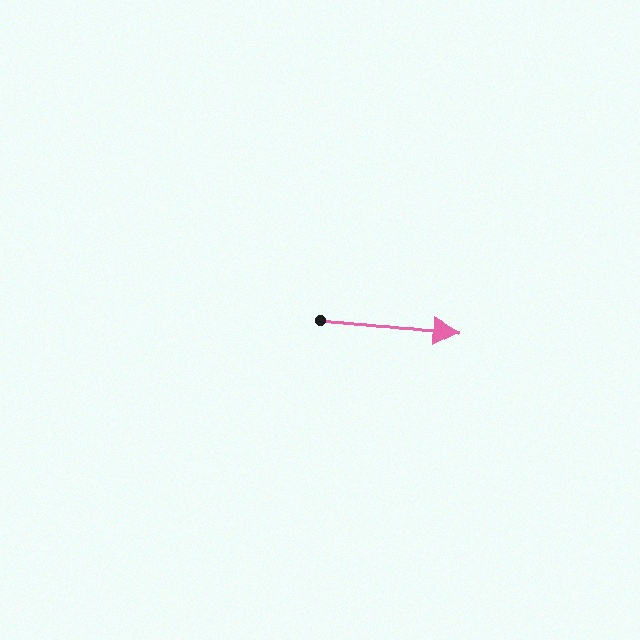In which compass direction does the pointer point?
East.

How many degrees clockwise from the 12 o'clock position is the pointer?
Approximately 93 degrees.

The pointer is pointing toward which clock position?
Roughly 3 o'clock.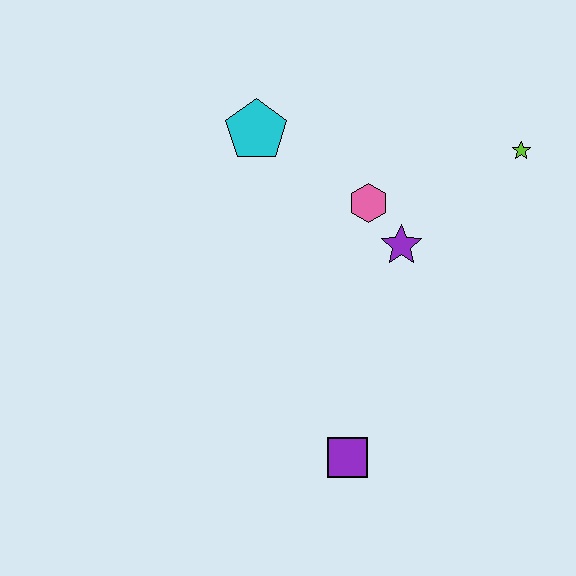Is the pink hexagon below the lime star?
Yes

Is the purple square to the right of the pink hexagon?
No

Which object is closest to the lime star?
The purple star is closest to the lime star.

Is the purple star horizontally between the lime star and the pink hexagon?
Yes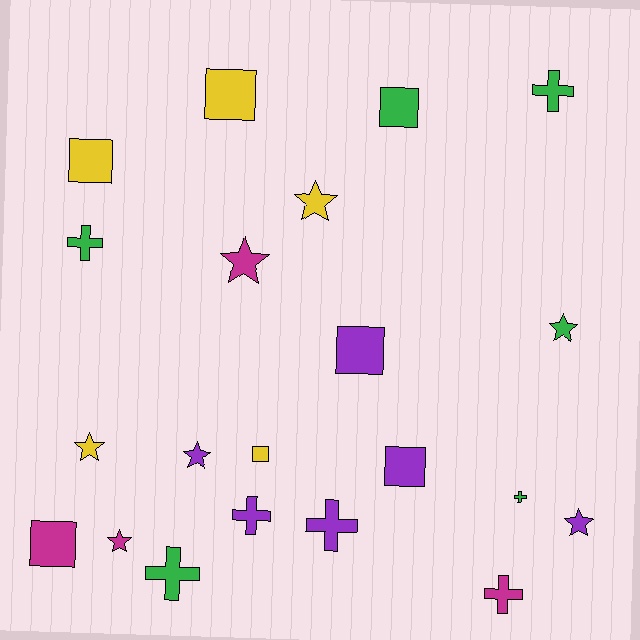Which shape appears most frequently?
Star, with 7 objects.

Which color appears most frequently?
Purple, with 6 objects.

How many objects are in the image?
There are 21 objects.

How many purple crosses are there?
There are 2 purple crosses.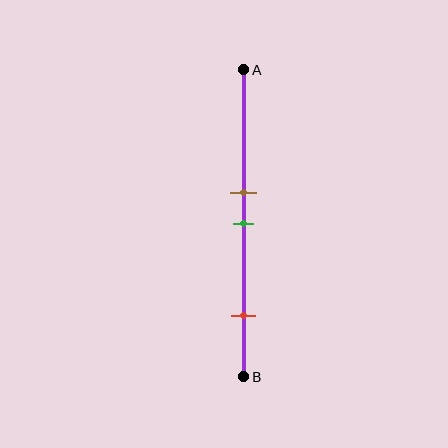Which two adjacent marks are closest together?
The brown and green marks are the closest adjacent pair.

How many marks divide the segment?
There are 3 marks dividing the segment.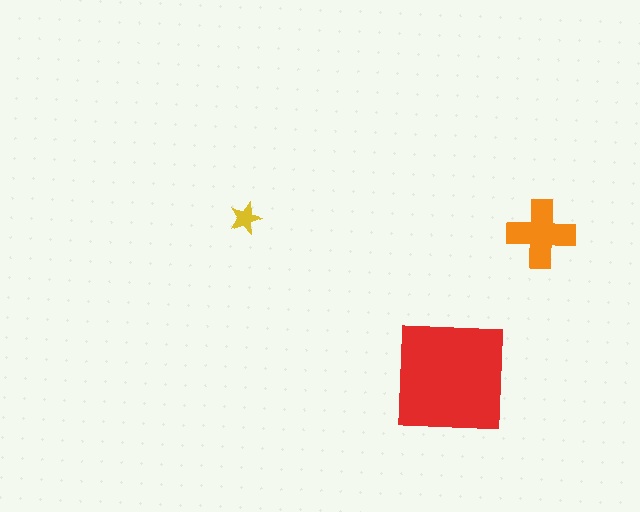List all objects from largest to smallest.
The red square, the orange cross, the yellow star.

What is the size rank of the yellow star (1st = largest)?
3rd.